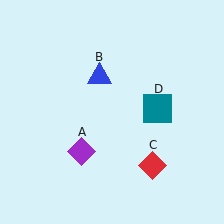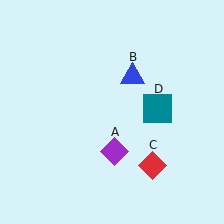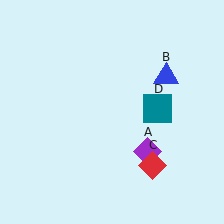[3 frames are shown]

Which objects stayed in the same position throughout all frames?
Red diamond (object C) and teal square (object D) remained stationary.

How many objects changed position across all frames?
2 objects changed position: purple diamond (object A), blue triangle (object B).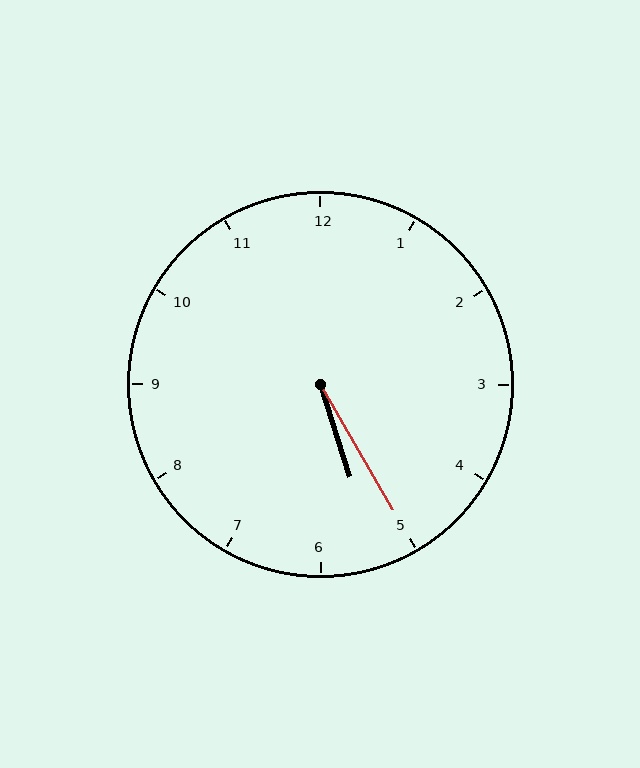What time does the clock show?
5:25.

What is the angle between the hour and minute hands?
Approximately 12 degrees.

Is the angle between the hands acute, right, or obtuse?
It is acute.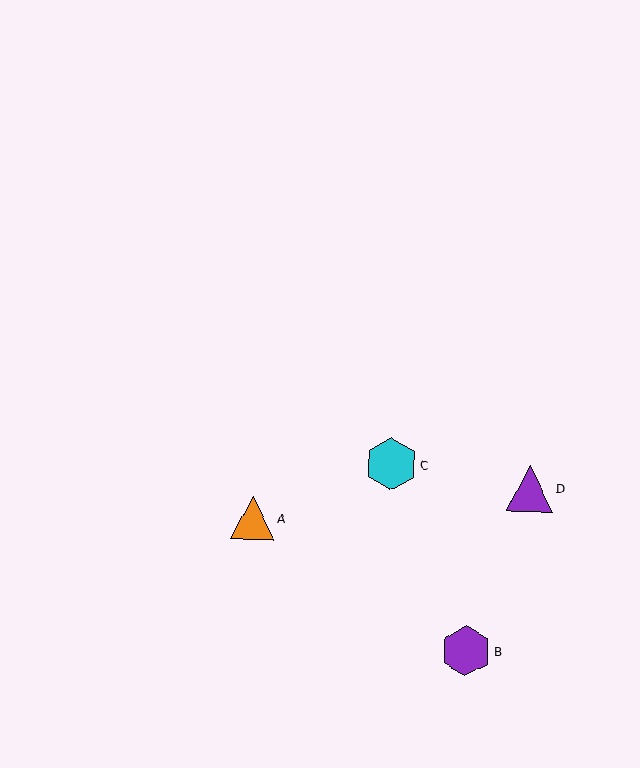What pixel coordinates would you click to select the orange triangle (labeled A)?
Click at (253, 518) to select the orange triangle A.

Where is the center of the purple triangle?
The center of the purple triangle is at (530, 488).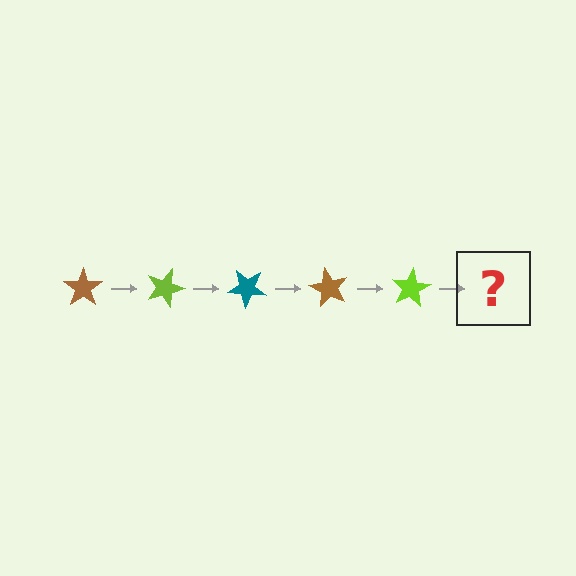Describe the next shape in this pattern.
It should be a teal star, rotated 100 degrees from the start.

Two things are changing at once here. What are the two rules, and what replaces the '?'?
The two rules are that it rotates 20 degrees each step and the color cycles through brown, lime, and teal. The '?' should be a teal star, rotated 100 degrees from the start.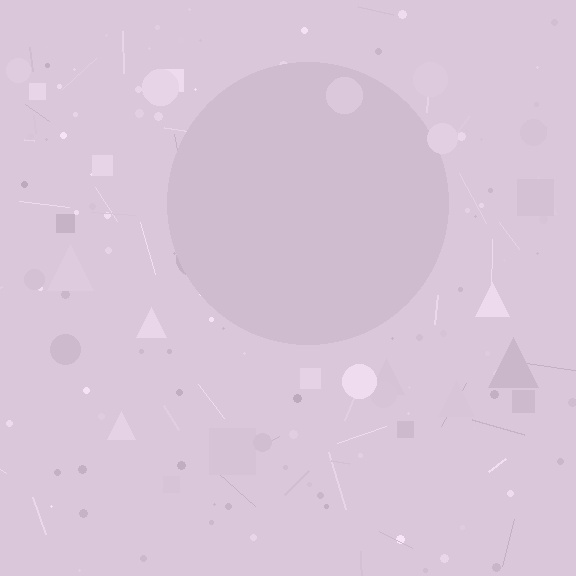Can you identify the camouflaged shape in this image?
The camouflaged shape is a circle.